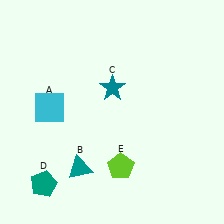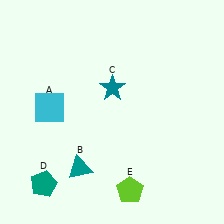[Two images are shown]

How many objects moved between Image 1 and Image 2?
1 object moved between the two images.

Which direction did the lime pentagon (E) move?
The lime pentagon (E) moved down.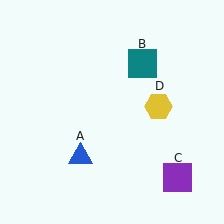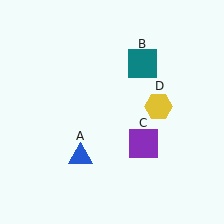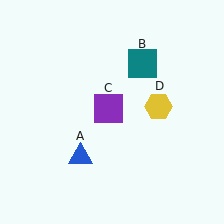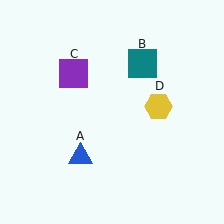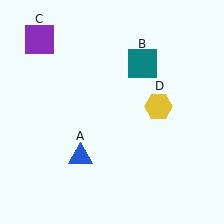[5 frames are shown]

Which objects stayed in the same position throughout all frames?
Blue triangle (object A) and teal square (object B) and yellow hexagon (object D) remained stationary.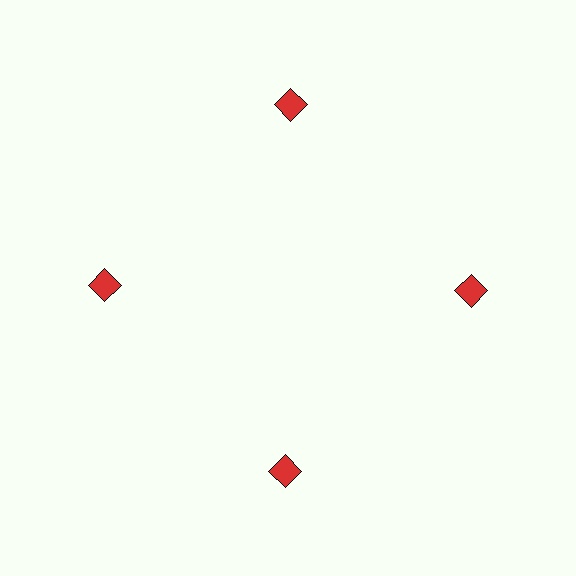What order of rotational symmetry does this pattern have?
This pattern has 4-fold rotational symmetry.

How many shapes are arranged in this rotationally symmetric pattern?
There are 4 shapes, arranged in 4 groups of 1.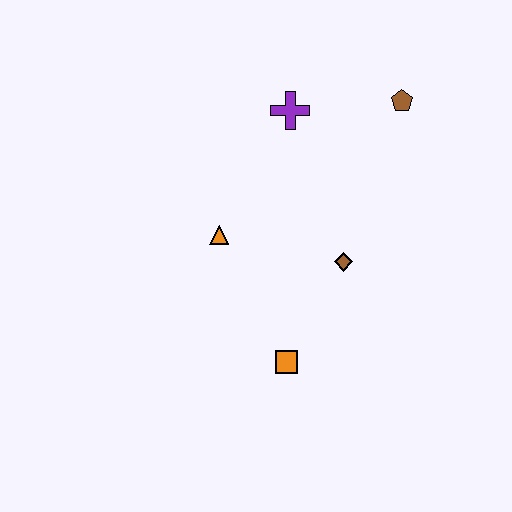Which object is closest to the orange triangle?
The brown diamond is closest to the orange triangle.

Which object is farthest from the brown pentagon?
The orange square is farthest from the brown pentagon.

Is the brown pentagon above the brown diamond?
Yes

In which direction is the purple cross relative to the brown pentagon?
The purple cross is to the left of the brown pentagon.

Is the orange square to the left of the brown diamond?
Yes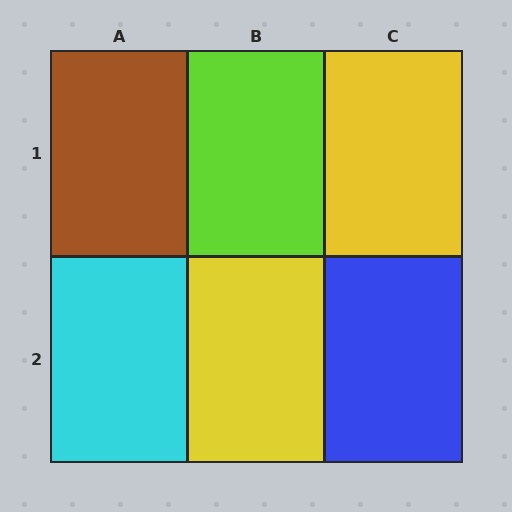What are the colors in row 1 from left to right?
Brown, lime, yellow.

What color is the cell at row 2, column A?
Cyan.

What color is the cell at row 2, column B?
Yellow.